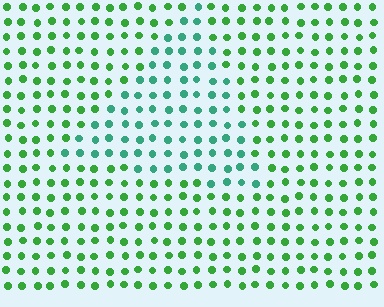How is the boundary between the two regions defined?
The boundary is defined purely by a slight shift in hue (about 37 degrees). Spacing, size, and orientation are identical on both sides.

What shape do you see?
I see a triangle.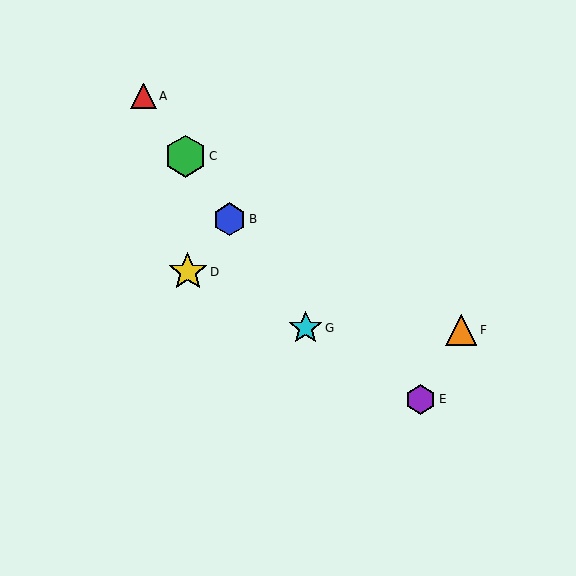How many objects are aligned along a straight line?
4 objects (A, B, C, G) are aligned along a straight line.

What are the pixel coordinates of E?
Object E is at (421, 399).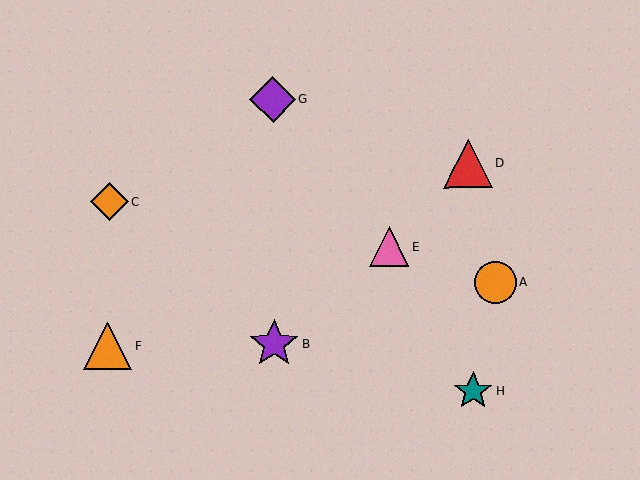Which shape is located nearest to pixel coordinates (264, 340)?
The purple star (labeled B) at (274, 344) is nearest to that location.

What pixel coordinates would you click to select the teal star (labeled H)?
Click at (473, 392) to select the teal star H.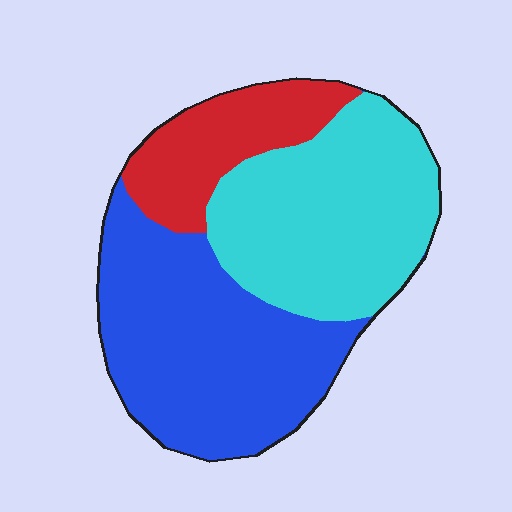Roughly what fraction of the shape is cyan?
Cyan covers around 40% of the shape.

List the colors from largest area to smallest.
From largest to smallest: blue, cyan, red.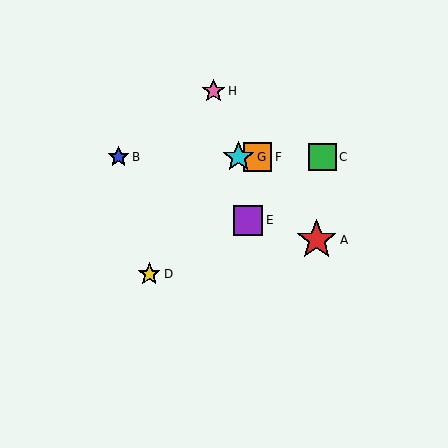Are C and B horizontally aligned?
Yes, both are at y≈157.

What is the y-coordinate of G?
Object G is at y≈157.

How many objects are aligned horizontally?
4 objects (B, C, F, G) are aligned horizontally.